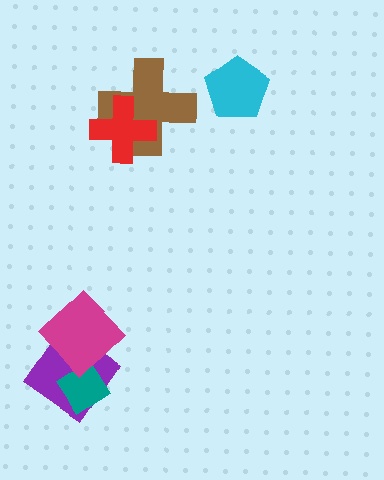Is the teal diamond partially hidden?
Yes, it is partially covered by another shape.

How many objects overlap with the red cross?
1 object overlaps with the red cross.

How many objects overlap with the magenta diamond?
2 objects overlap with the magenta diamond.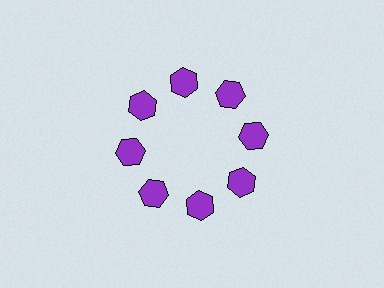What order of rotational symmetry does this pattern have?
This pattern has 8-fold rotational symmetry.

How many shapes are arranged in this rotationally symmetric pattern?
There are 8 shapes, arranged in 8 groups of 1.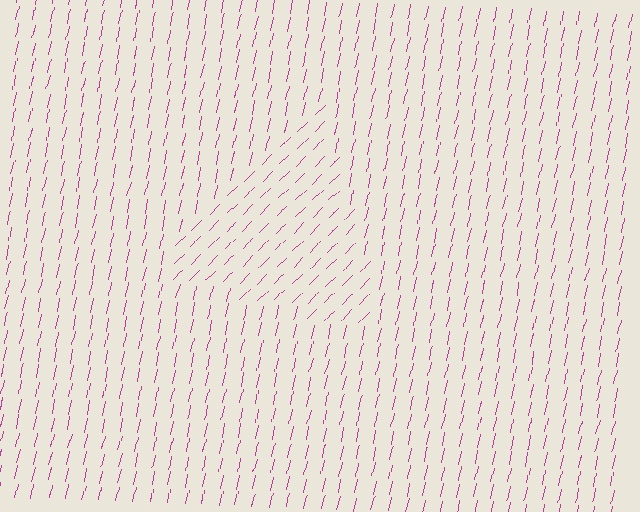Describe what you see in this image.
The image is filled with small magenta line segments. A triangle region in the image has lines oriented differently from the surrounding lines, creating a visible texture boundary.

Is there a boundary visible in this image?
Yes, there is a texture boundary formed by a change in line orientation.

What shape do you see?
I see a triangle.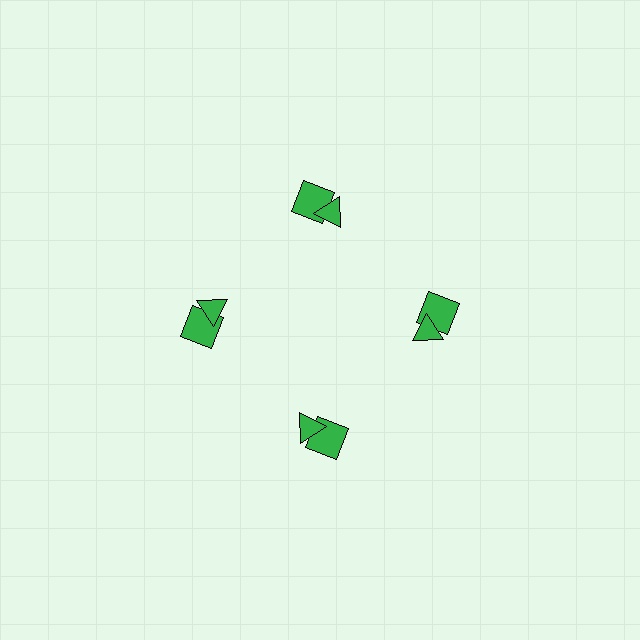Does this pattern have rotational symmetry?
Yes, this pattern has 4-fold rotational symmetry. It looks the same after rotating 90 degrees around the center.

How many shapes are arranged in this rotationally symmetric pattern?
There are 8 shapes, arranged in 4 groups of 2.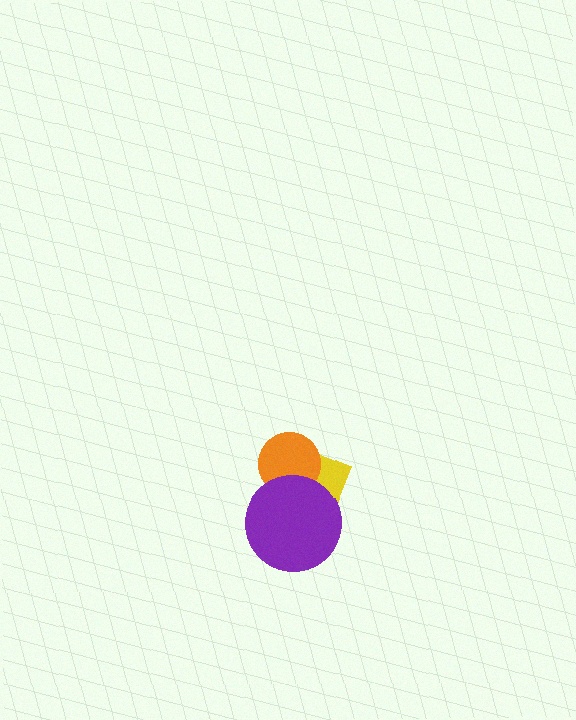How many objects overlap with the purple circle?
2 objects overlap with the purple circle.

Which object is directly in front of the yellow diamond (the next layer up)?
The orange circle is directly in front of the yellow diamond.